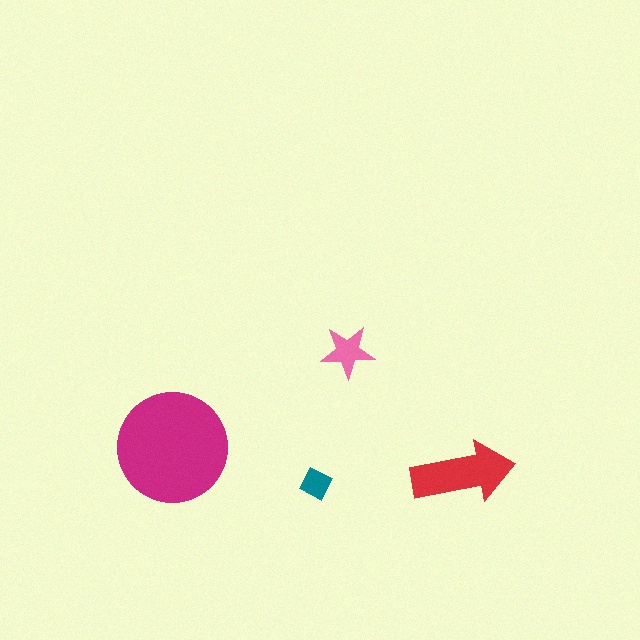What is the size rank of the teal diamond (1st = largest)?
4th.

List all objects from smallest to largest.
The teal diamond, the pink star, the red arrow, the magenta circle.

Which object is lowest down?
The teal diamond is bottommost.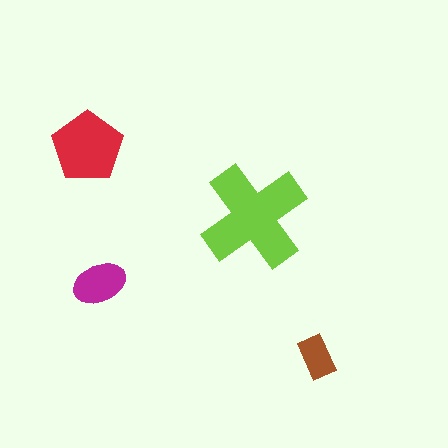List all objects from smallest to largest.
The brown rectangle, the magenta ellipse, the red pentagon, the lime cross.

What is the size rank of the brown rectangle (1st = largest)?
4th.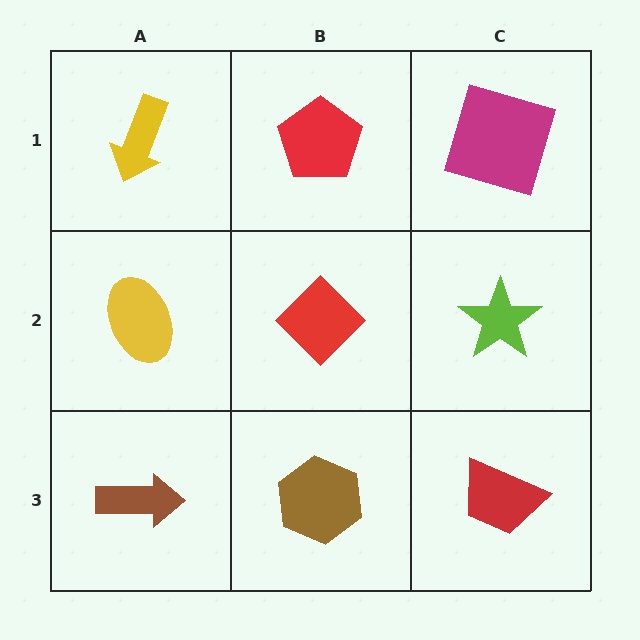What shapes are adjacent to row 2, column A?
A yellow arrow (row 1, column A), a brown arrow (row 3, column A), a red diamond (row 2, column B).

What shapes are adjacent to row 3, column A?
A yellow ellipse (row 2, column A), a brown hexagon (row 3, column B).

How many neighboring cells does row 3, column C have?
2.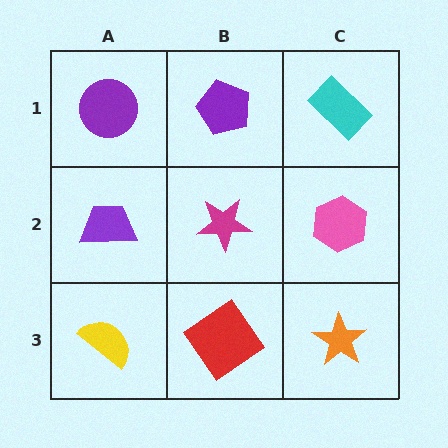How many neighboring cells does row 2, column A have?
3.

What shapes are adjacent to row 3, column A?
A purple trapezoid (row 2, column A), a red diamond (row 3, column B).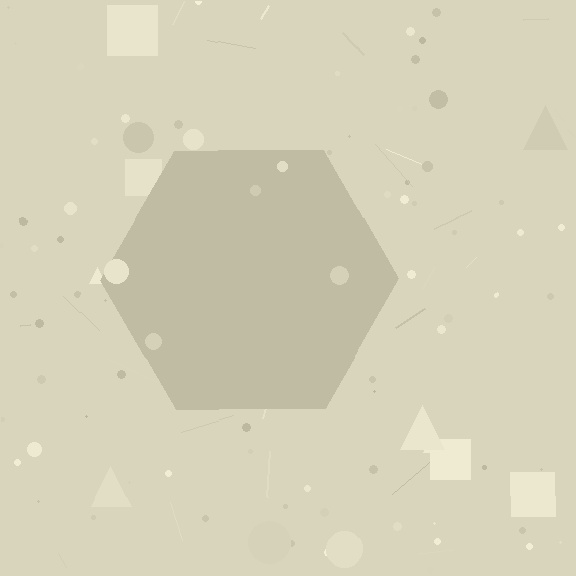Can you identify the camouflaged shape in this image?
The camouflaged shape is a hexagon.